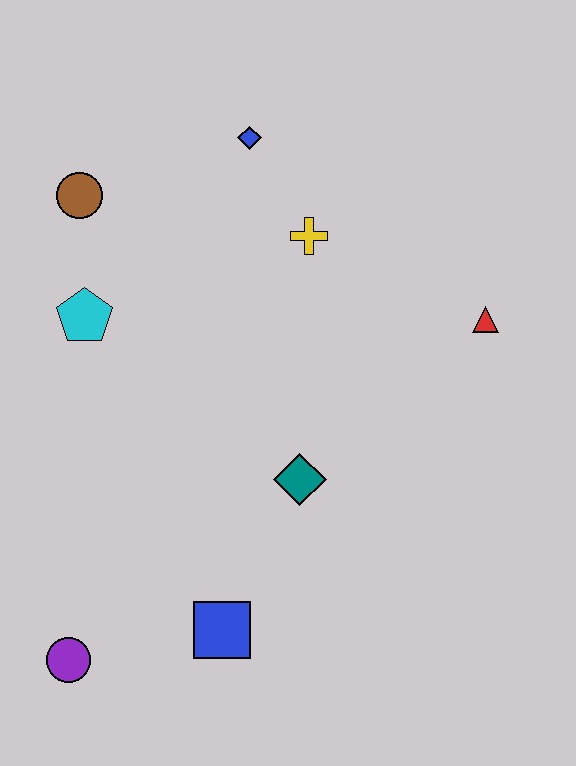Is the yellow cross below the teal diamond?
No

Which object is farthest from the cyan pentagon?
The red triangle is farthest from the cyan pentagon.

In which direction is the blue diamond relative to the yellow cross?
The blue diamond is above the yellow cross.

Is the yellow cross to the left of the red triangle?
Yes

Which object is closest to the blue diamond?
The yellow cross is closest to the blue diamond.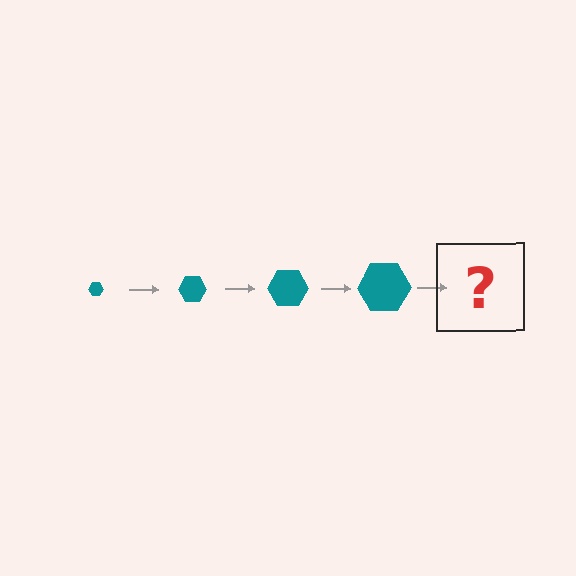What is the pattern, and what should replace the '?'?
The pattern is that the hexagon gets progressively larger each step. The '?' should be a teal hexagon, larger than the previous one.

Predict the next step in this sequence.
The next step is a teal hexagon, larger than the previous one.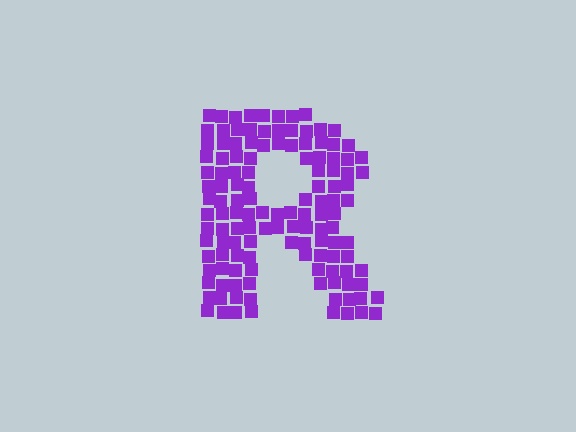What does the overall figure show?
The overall figure shows the letter R.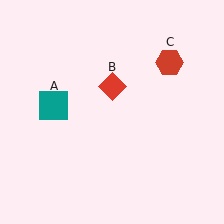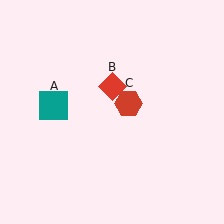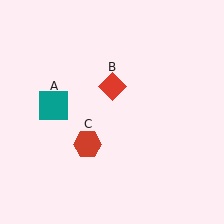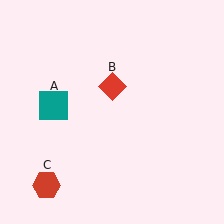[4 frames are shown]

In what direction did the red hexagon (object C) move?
The red hexagon (object C) moved down and to the left.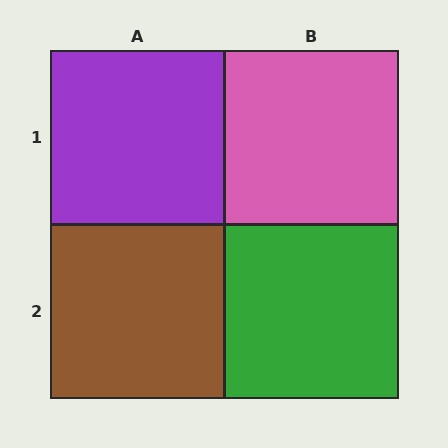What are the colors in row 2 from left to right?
Brown, green.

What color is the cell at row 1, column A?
Purple.